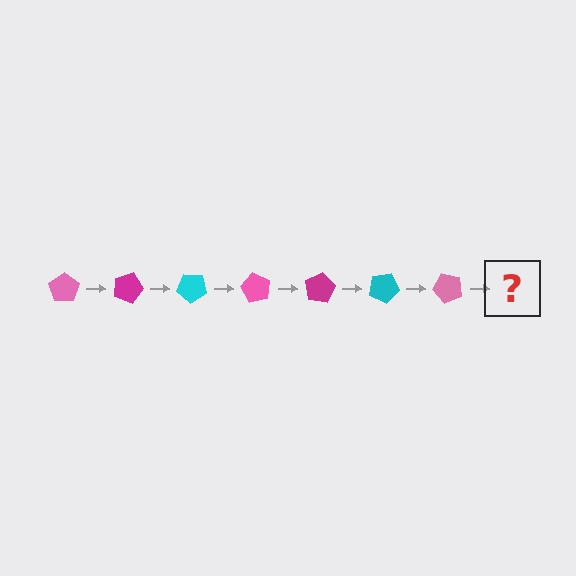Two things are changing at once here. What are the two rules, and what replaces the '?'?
The two rules are that it rotates 20 degrees each step and the color cycles through pink, magenta, and cyan. The '?' should be a magenta pentagon, rotated 140 degrees from the start.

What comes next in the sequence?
The next element should be a magenta pentagon, rotated 140 degrees from the start.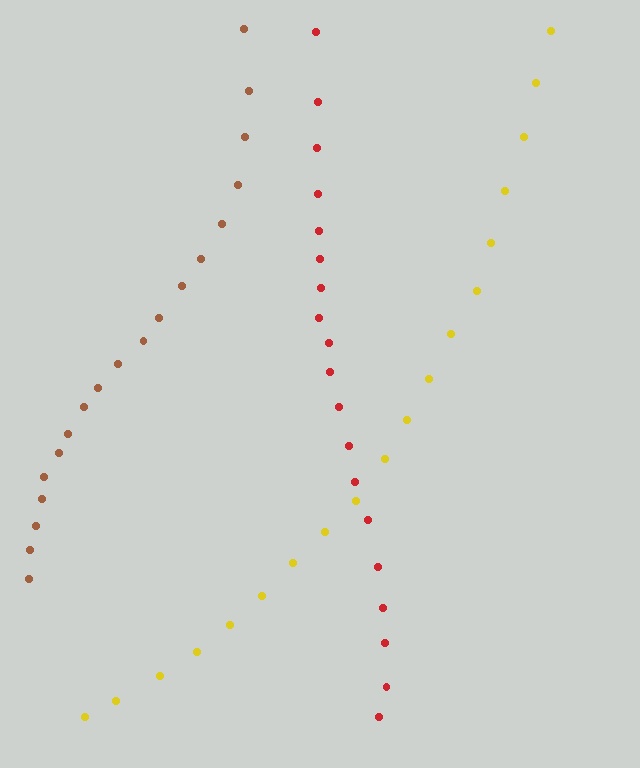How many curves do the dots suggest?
There are 3 distinct paths.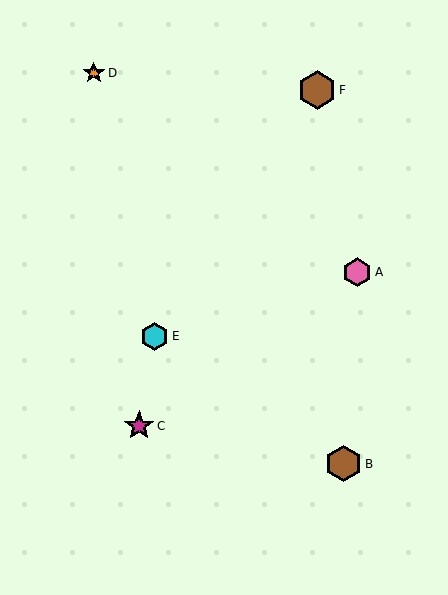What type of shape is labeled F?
Shape F is a brown hexagon.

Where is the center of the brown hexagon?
The center of the brown hexagon is at (317, 90).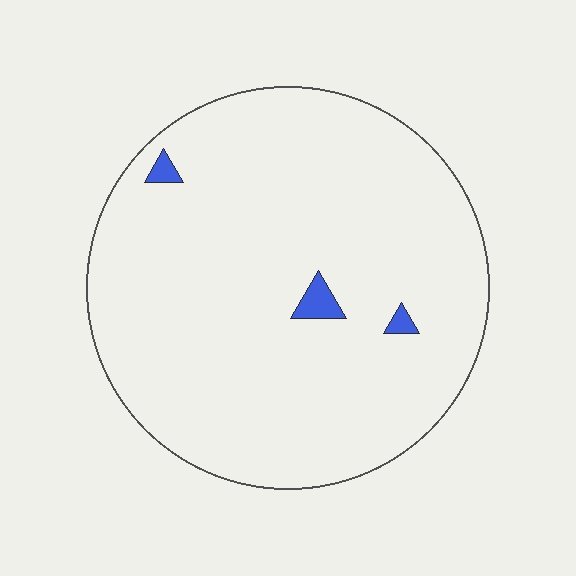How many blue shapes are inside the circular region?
3.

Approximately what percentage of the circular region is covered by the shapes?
Approximately 0%.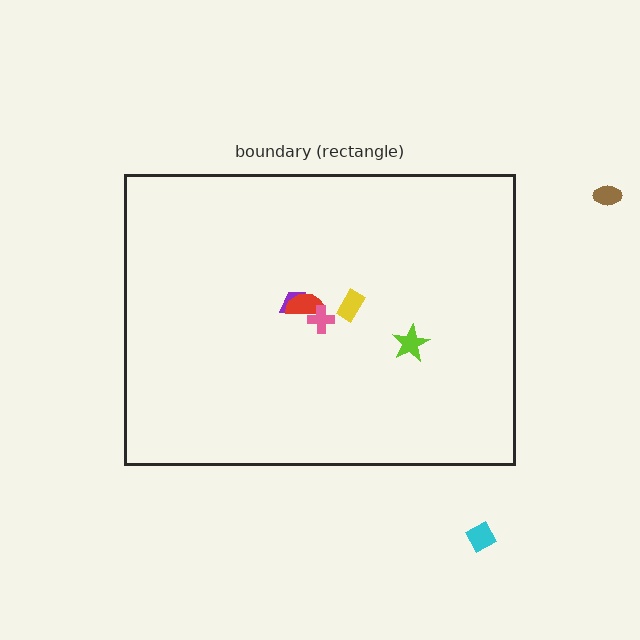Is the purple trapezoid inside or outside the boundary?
Inside.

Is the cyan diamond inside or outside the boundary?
Outside.